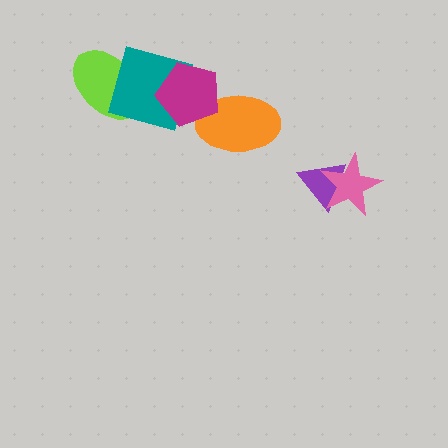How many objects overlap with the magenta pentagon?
2 objects overlap with the magenta pentagon.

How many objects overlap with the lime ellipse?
1 object overlaps with the lime ellipse.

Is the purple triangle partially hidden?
Yes, it is partially covered by another shape.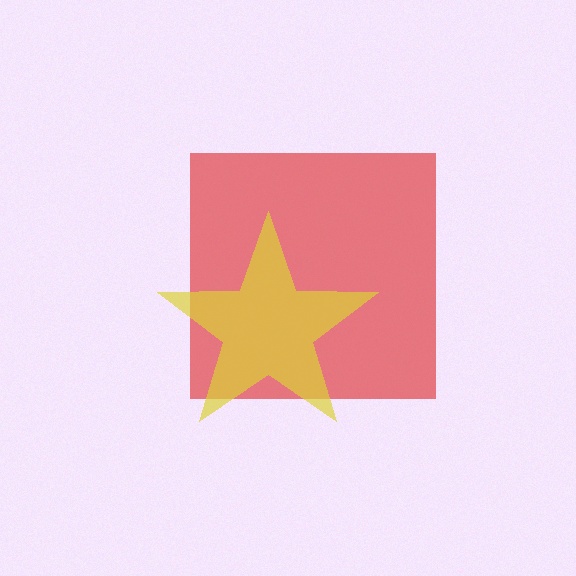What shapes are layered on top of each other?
The layered shapes are: a red square, a yellow star.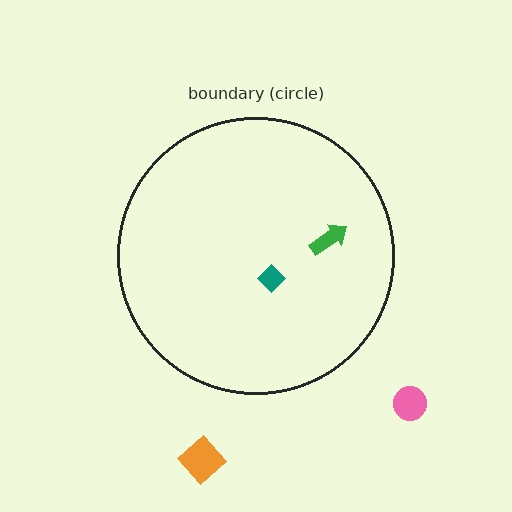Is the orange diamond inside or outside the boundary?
Outside.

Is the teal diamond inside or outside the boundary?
Inside.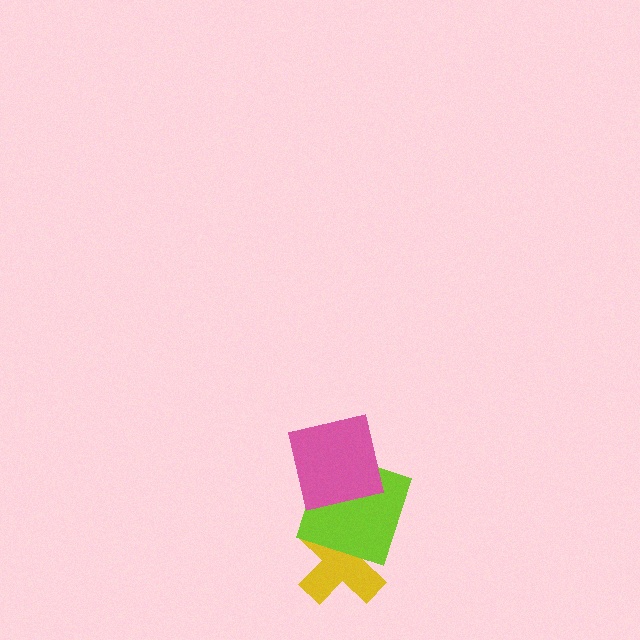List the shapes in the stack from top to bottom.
From top to bottom: the pink square, the lime square, the yellow cross.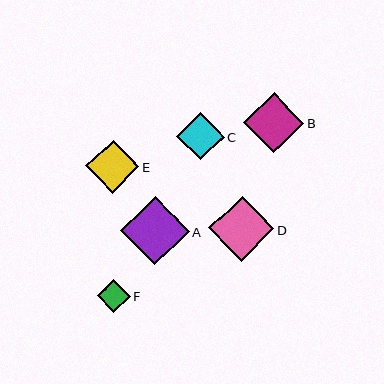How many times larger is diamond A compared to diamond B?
Diamond A is approximately 1.1 times the size of diamond B.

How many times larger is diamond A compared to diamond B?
Diamond A is approximately 1.1 times the size of diamond B.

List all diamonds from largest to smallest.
From largest to smallest: A, D, B, E, C, F.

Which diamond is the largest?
Diamond A is the largest with a size of approximately 68 pixels.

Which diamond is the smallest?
Diamond F is the smallest with a size of approximately 33 pixels.